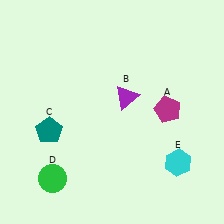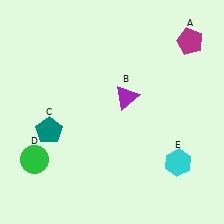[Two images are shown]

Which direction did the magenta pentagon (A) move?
The magenta pentagon (A) moved up.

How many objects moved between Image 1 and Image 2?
2 objects moved between the two images.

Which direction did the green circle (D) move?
The green circle (D) moved up.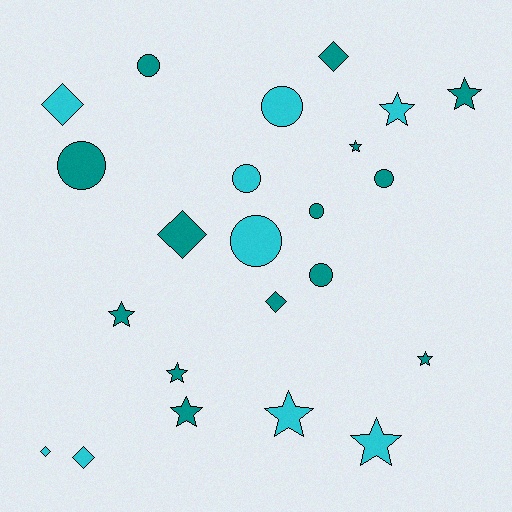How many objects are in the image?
There are 23 objects.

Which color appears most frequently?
Teal, with 14 objects.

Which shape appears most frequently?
Star, with 9 objects.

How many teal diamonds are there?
There are 3 teal diamonds.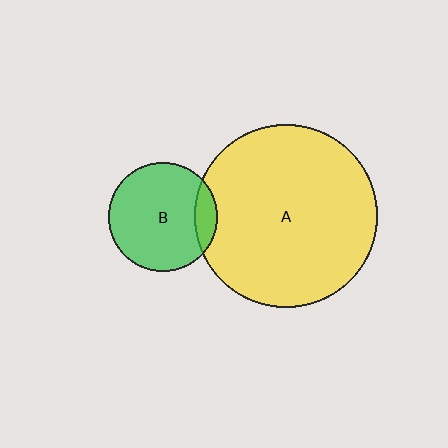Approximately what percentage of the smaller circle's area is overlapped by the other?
Approximately 15%.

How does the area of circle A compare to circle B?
Approximately 2.8 times.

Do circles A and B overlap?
Yes.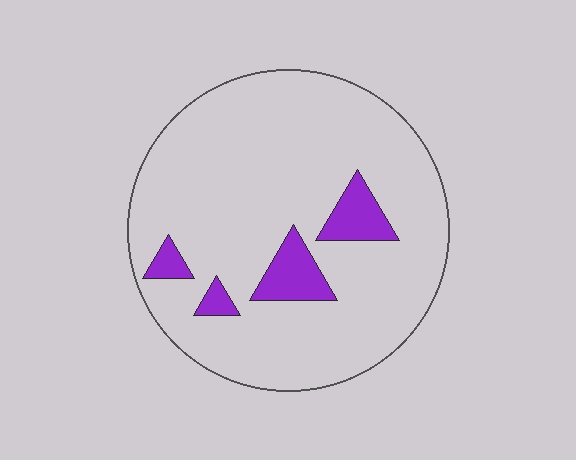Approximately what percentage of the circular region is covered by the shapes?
Approximately 10%.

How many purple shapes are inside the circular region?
4.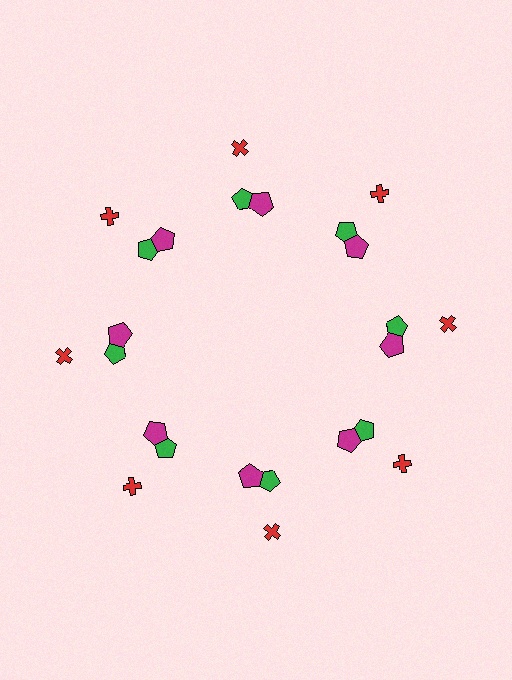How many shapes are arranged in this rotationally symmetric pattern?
There are 24 shapes, arranged in 8 groups of 3.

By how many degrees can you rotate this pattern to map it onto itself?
The pattern maps onto itself every 45 degrees of rotation.